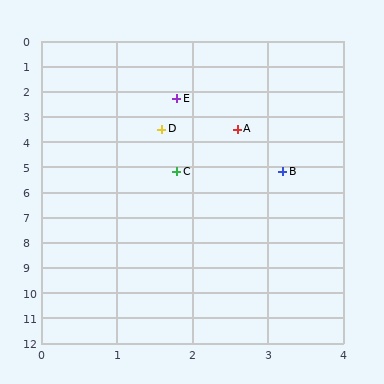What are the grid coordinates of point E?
Point E is at approximately (1.8, 2.3).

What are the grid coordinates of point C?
Point C is at approximately (1.8, 5.2).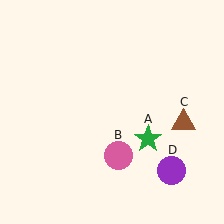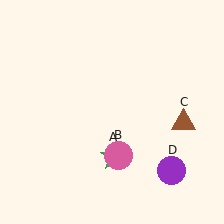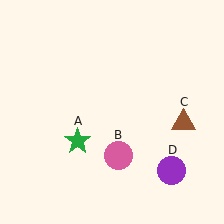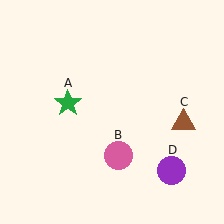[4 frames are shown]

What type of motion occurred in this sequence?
The green star (object A) rotated clockwise around the center of the scene.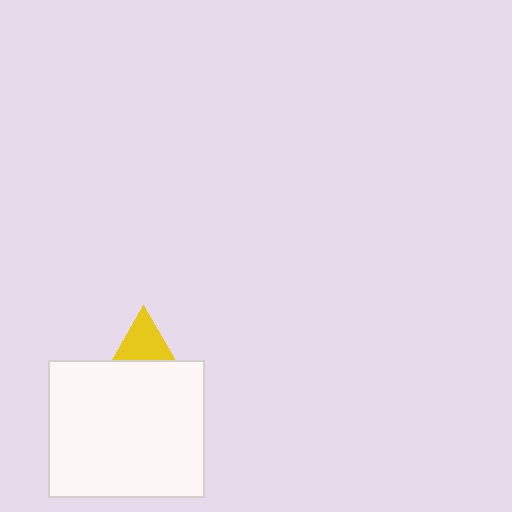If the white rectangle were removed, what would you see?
You would see the complete yellow triangle.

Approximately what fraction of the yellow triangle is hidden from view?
Roughly 54% of the yellow triangle is hidden behind the white rectangle.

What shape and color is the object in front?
The object in front is a white rectangle.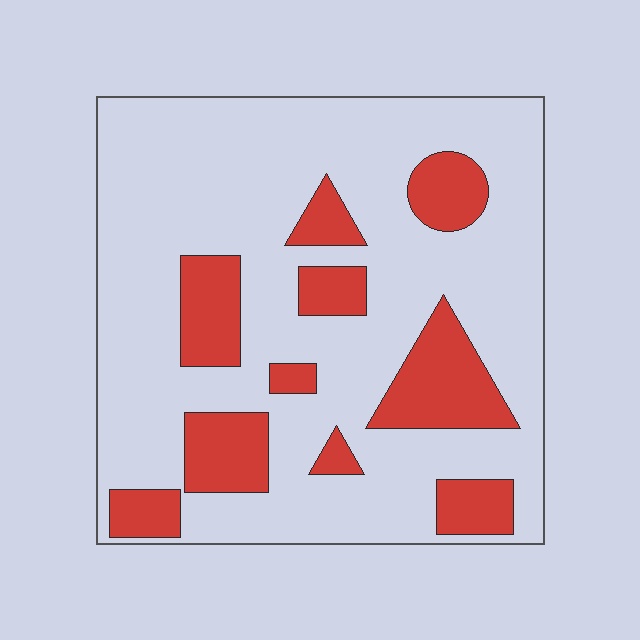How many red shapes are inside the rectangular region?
10.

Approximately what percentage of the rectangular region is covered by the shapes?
Approximately 25%.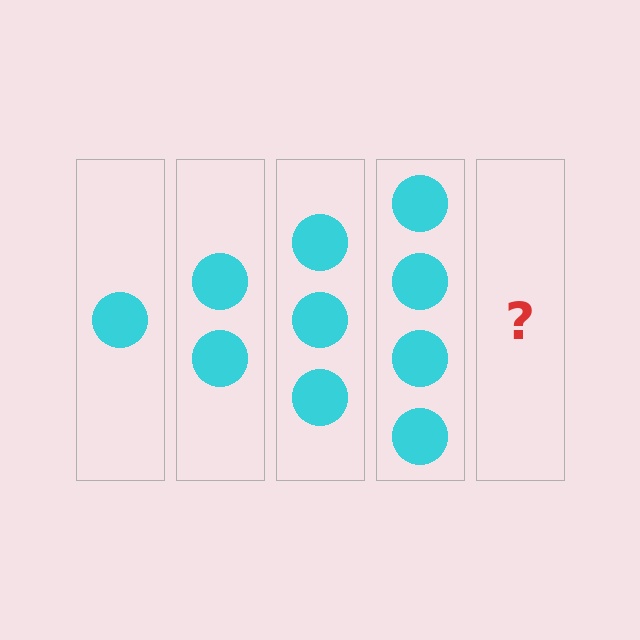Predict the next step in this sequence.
The next step is 5 circles.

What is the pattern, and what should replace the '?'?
The pattern is that each step adds one more circle. The '?' should be 5 circles.